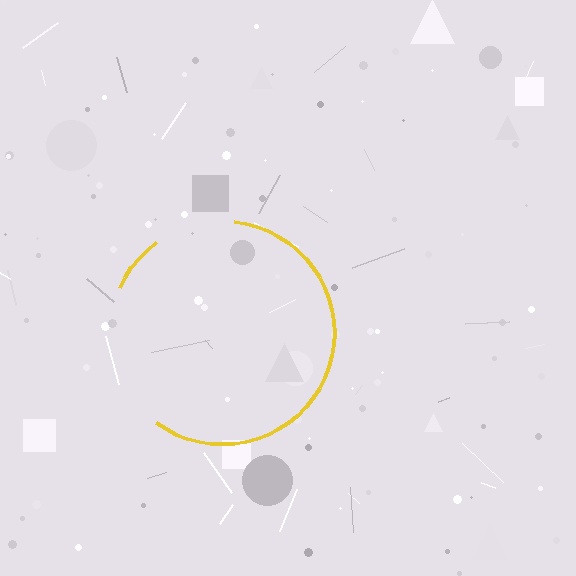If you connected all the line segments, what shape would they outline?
They would outline a circle.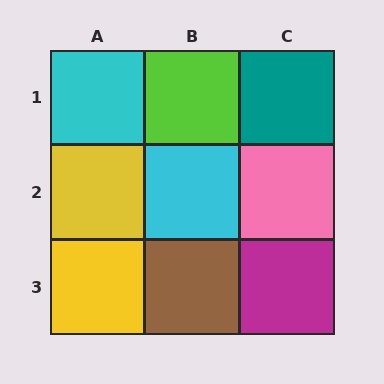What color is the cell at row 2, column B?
Cyan.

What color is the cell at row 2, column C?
Pink.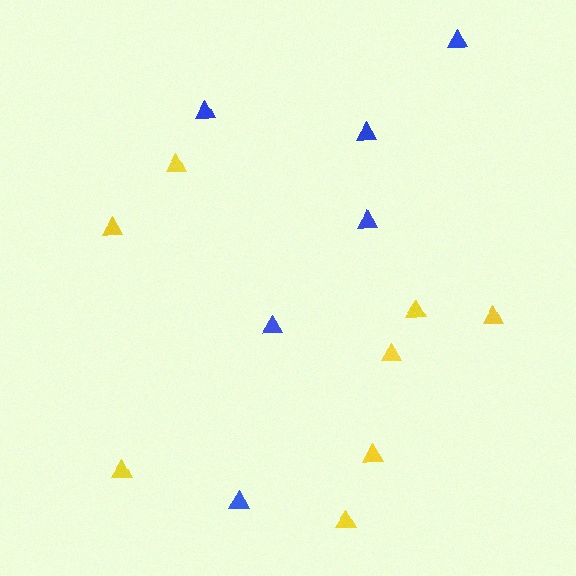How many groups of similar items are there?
There are 2 groups: one group of blue triangles (6) and one group of yellow triangles (8).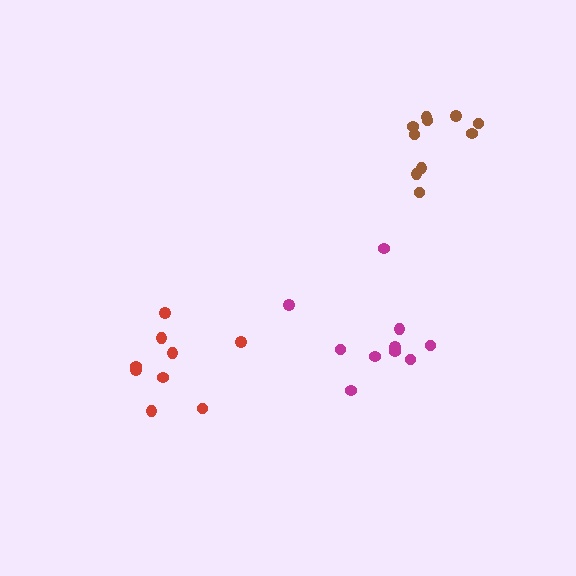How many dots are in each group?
Group 1: 10 dots, Group 2: 9 dots, Group 3: 10 dots (29 total).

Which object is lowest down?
The red cluster is bottommost.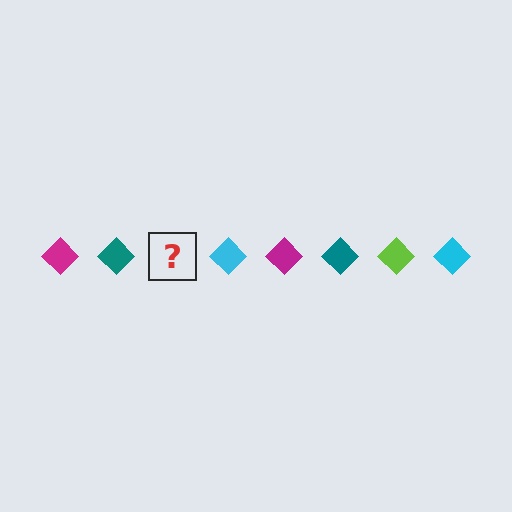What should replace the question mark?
The question mark should be replaced with a lime diamond.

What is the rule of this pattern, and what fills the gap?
The rule is that the pattern cycles through magenta, teal, lime, cyan diamonds. The gap should be filled with a lime diamond.